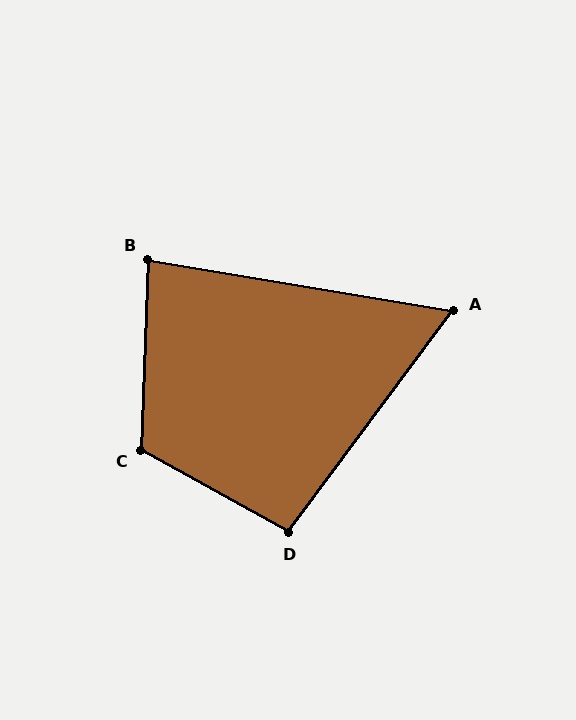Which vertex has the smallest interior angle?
A, at approximately 63 degrees.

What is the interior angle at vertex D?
Approximately 98 degrees (obtuse).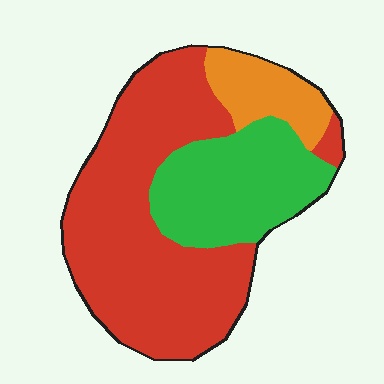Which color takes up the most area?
Red, at roughly 60%.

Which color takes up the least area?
Orange, at roughly 10%.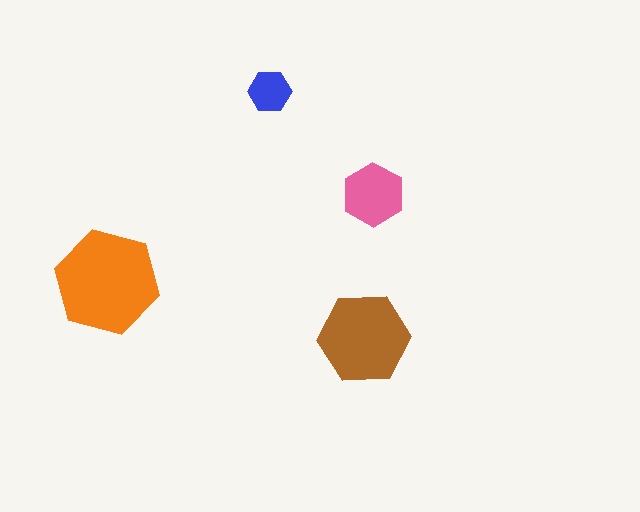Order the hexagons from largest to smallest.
the orange one, the brown one, the pink one, the blue one.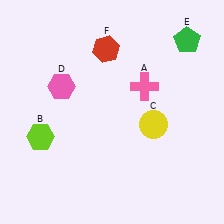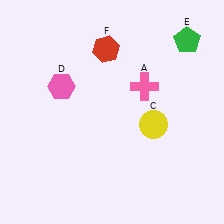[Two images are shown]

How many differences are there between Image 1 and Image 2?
There is 1 difference between the two images.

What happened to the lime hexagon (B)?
The lime hexagon (B) was removed in Image 2. It was in the bottom-left area of Image 1.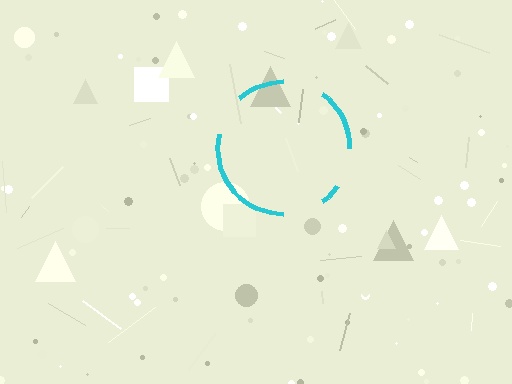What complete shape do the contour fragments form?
The contour fragments form a circle.